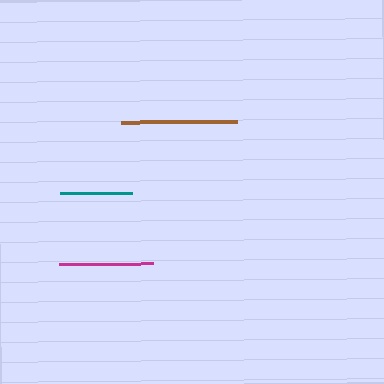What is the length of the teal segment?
The teal segment is approximately 72 pixels long.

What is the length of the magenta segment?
The magenta segment is approximately 94 pixels long.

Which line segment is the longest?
The brown line is the longest at approximately 116 pixels.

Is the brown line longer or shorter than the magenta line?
The brown line is longer than the magenta line.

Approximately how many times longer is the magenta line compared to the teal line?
The magenta line is approximately 1.3 times the length of the teal line.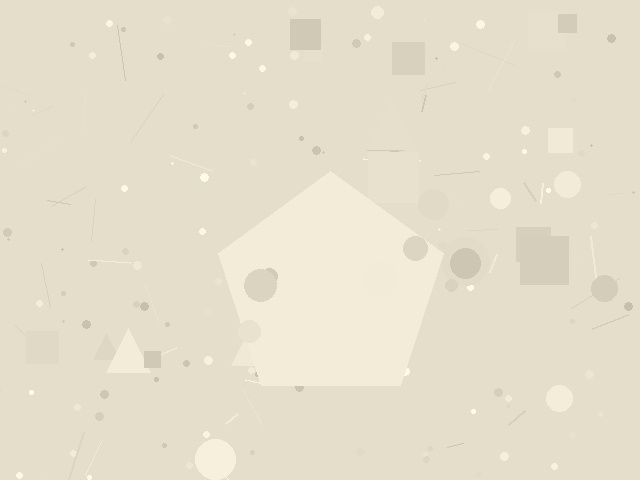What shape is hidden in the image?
A pentagon is hidden in the image.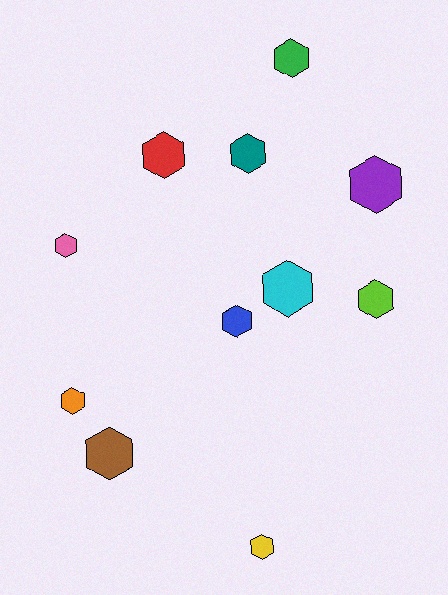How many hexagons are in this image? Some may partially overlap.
There are 11 hexagons.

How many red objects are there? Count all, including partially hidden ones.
There is 1 red object.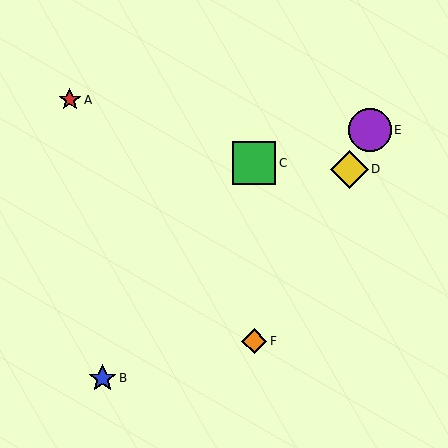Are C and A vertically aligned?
No, C is at x≈254 and A is at x≈70.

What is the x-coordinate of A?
Object A is at x≈70.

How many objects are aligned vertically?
2 objects (C, F) are aligned vertically.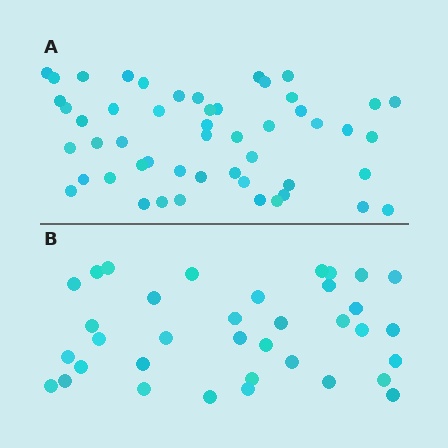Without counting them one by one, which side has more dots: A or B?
Region A (the top region) has more dots.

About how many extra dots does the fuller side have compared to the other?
Region A has approximately 15 more dots than region B.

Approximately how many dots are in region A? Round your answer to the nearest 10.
About 50 dots. (The exact count is 51, which rounds to 50.)